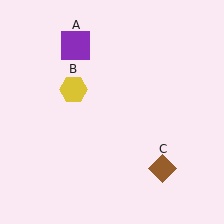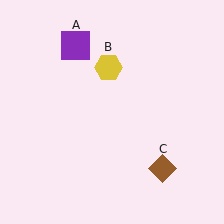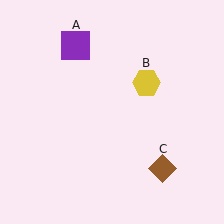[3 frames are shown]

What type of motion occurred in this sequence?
The yellow hexagon (object B) rotated clockwise around the center of the scene.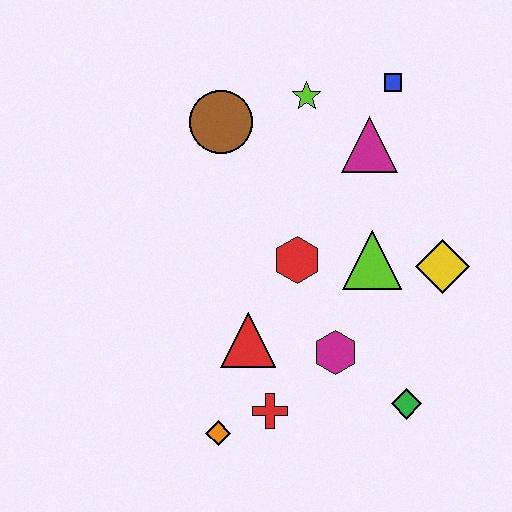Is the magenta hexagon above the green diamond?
Yes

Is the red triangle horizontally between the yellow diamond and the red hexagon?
No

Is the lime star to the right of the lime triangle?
No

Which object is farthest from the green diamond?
The brown circle is farthest from the green diamond.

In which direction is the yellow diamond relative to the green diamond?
The yellow diamond is above the green diamond.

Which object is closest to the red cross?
The orange diamond is closest to the red cross.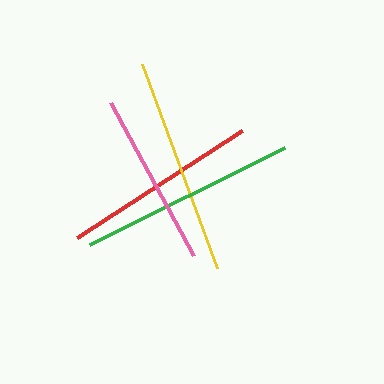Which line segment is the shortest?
The pink line is the shortest at approximately 174 pixels.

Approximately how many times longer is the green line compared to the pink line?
The green line is approximately 1.3 times the length of the pink line.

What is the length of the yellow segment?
The yellow segment is approximately 217 pixels long.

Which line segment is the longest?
The green line is the longest at approximately 218 pixels.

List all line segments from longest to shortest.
From longest to shortest: green, yellow, red, pink.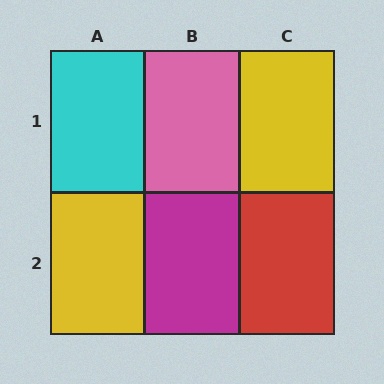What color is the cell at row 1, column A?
Cyan.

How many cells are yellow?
2 cells are yellow.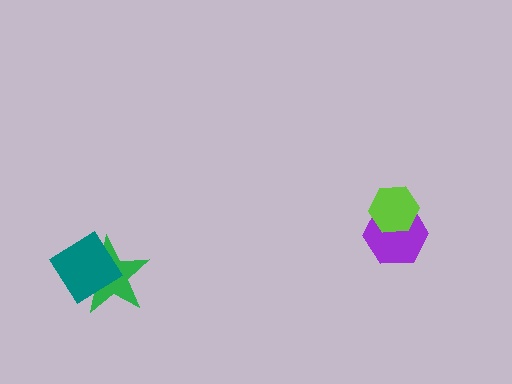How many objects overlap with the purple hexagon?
1 object overlaps with the purple hexagon.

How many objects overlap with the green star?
1 object overlaps with the green star.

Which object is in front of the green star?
The teal diamond is in front of the green star.